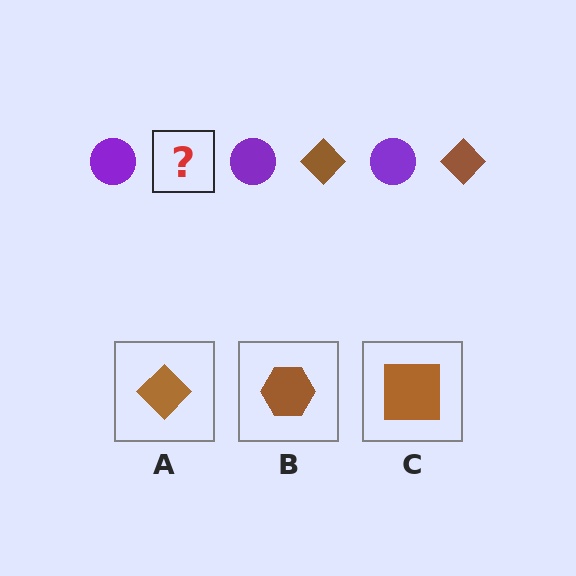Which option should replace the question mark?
Option A.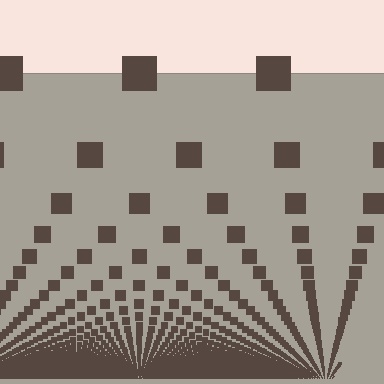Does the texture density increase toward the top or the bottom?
Density increases toward the bottom.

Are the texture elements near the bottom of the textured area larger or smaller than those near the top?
Smaller. The gradient is inverted — elements near the bottom are smaller and denser.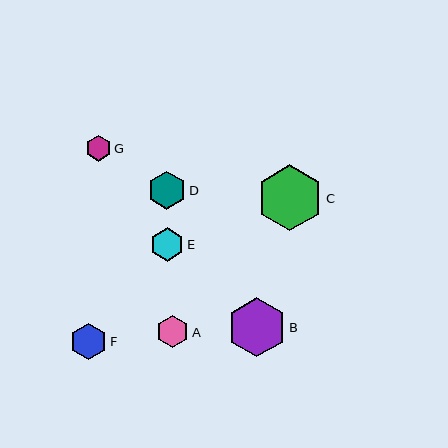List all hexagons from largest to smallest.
From largest to smallest: C, B, D, F, E, A, G.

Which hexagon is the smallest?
Hexagon G is the smallest with a size of approximately 26 pixels.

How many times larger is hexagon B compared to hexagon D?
Hexagon B is approximately 1.6 times the size of hexagon D.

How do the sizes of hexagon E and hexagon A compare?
Hexagon E and hexagon A are approximately the same size.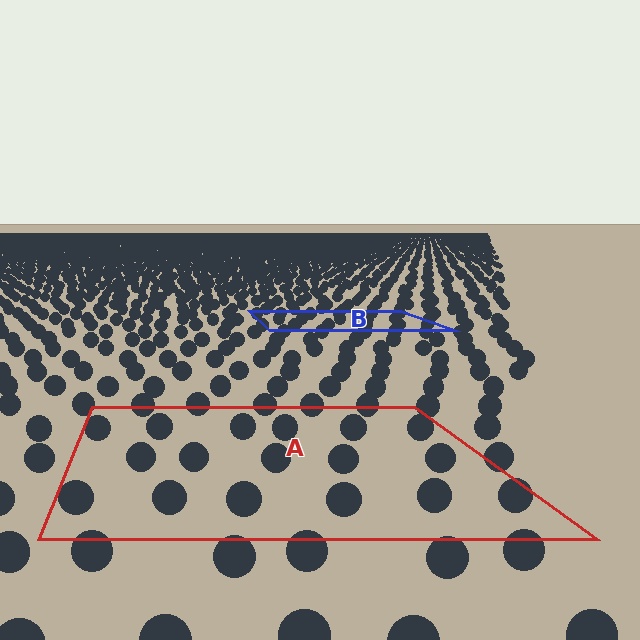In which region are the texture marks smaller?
The texture marks are smaller in region B, because it is farther away.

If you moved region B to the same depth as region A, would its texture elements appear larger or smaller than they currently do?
They would appear larger. At a closer depth, the same texture elements are projected at a bigger on-screen size.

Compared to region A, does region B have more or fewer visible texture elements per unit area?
Region B has more texture elements per unit area — they are packed more densely because it is farther away.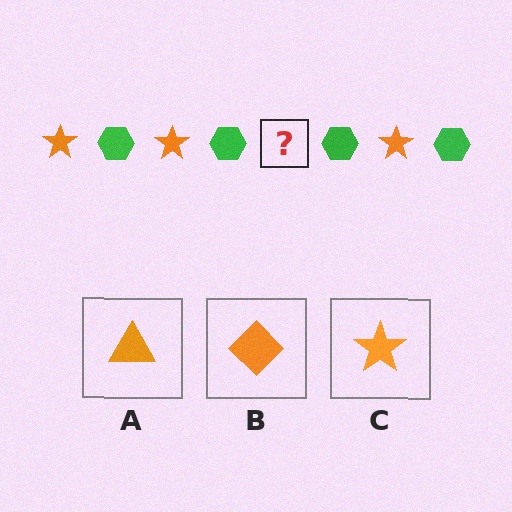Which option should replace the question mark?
Option C.